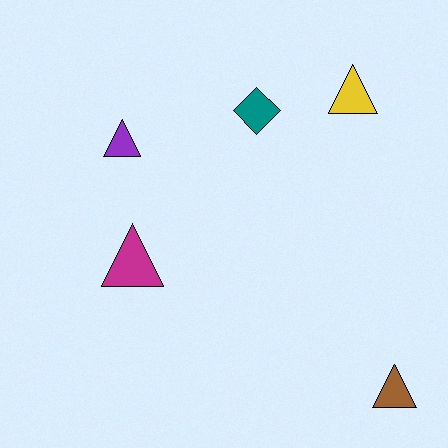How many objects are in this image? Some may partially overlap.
There are 5 objects.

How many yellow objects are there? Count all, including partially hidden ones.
There is 1 yellow object.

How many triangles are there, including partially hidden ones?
There are 4 triangles.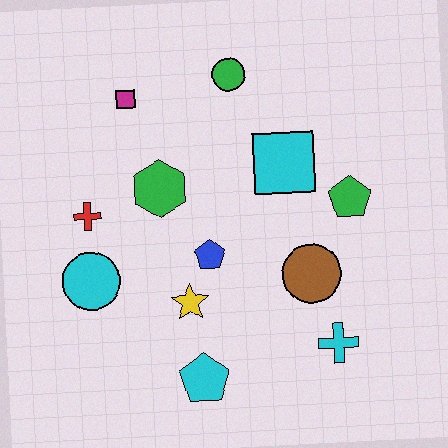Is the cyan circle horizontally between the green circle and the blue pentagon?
No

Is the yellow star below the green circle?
Yes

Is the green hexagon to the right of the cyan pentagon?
No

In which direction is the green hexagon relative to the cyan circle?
The green hexagon is above the cyan circle.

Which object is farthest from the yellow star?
The green circle is farthest from the yellow star.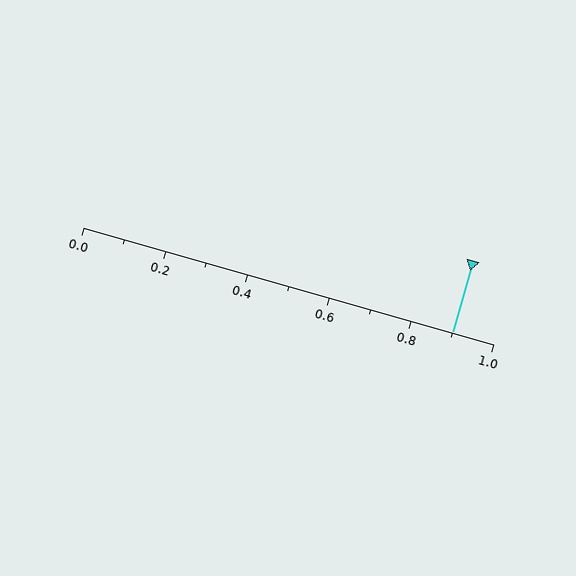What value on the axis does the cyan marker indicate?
The marker indicates approximately 0.9.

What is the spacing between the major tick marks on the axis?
The major ticks are spaced 0.2 apart.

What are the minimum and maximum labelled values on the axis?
The axis runs from 0.0 to 1.0.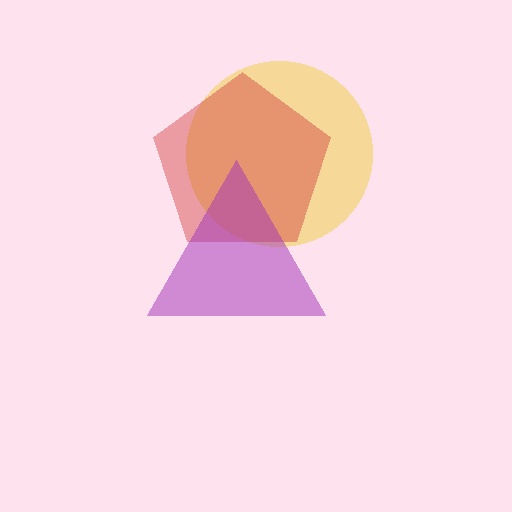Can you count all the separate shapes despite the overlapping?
Yes, there are 3 separate shapes.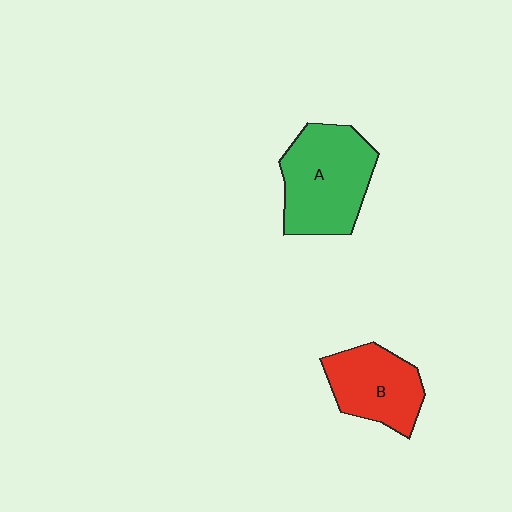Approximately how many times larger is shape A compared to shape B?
Approximately 1.4 times.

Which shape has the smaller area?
Shape B (red).